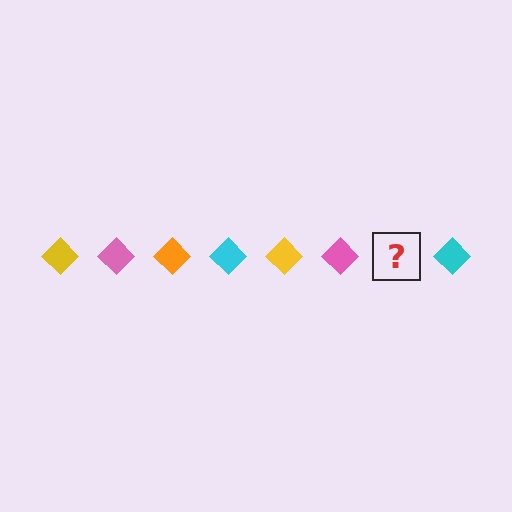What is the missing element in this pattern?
The missing element is an orange diamond.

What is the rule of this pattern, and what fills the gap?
The rule is that the pattern cycles through yellow, pink, orange, cyan diamonds. The gap should be filled with an orange diamond.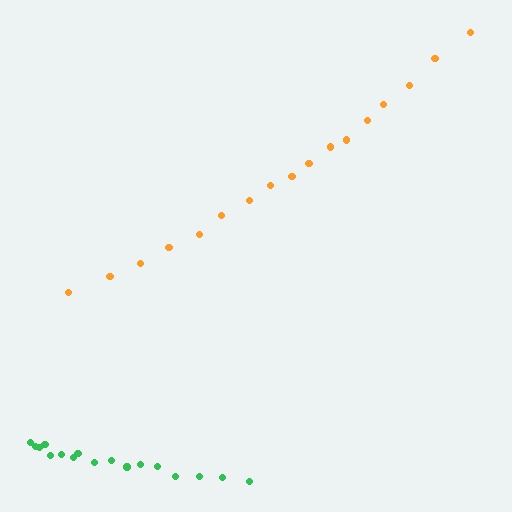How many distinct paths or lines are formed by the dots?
There are 2 distinct paths.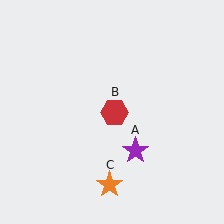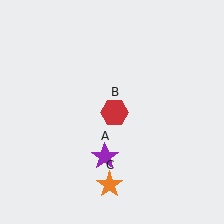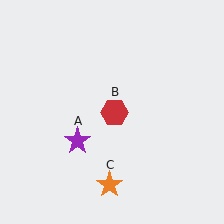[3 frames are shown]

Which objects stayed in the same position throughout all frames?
Red hexagon (object B) and orange star (object C) remained stationary.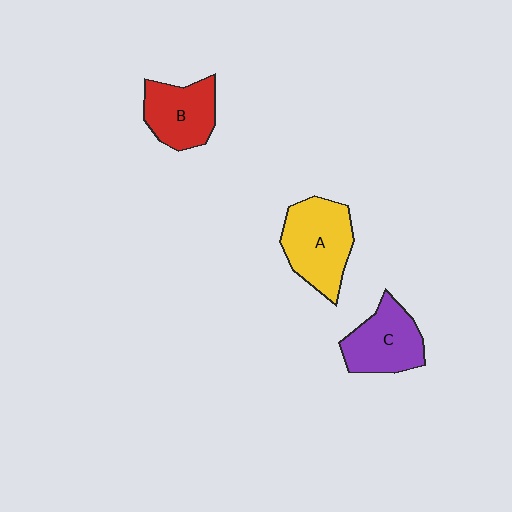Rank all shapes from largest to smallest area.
From largest to smallest: A (yellow), C (purple), B (red).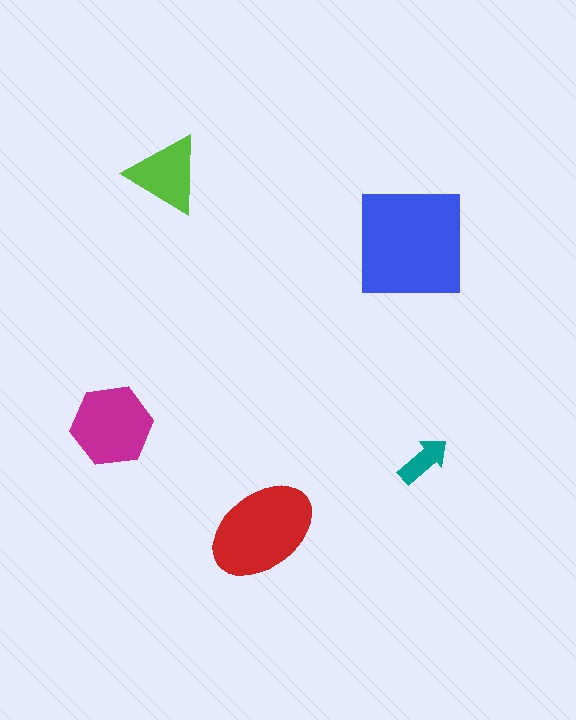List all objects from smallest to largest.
The teal arrow, the lime triangle, the magenta hexagon, the red ellipse, the blue square.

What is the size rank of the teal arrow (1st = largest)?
5th.